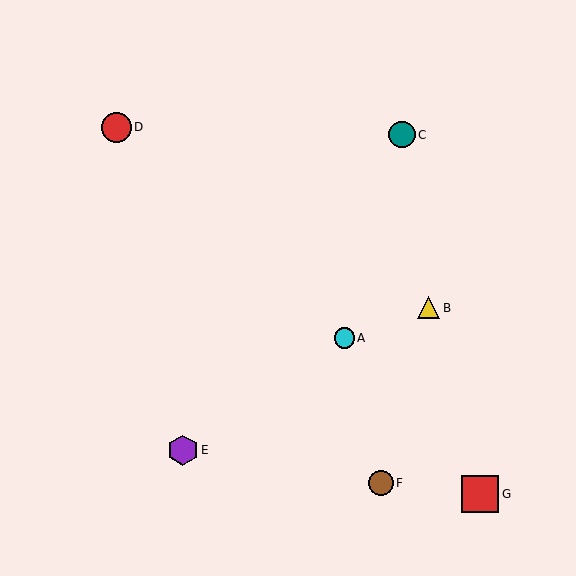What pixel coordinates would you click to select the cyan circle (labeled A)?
Click at (344, 338) to select the cyan circle A.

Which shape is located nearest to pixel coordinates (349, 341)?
The cyan circle (labeled A) at (344, 338) is nearest to that location.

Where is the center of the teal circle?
The center of the teal circle is at (402, 135).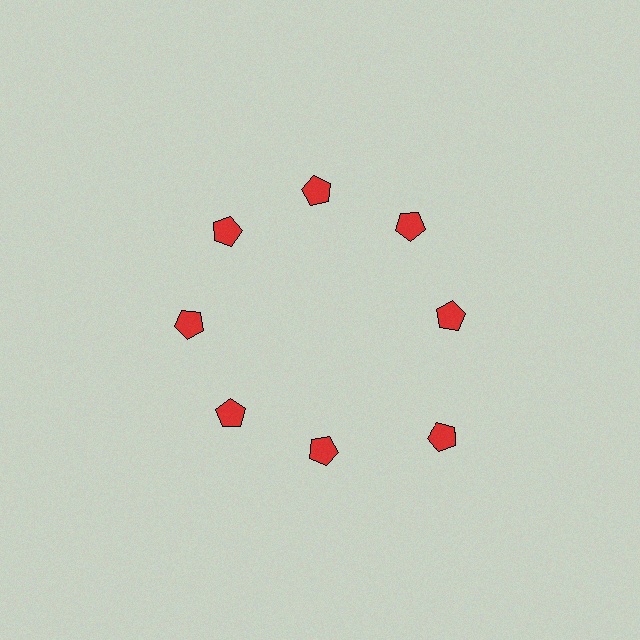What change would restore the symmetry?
The symmetry would be restored by moving it inward, back onto the ring so that all 8 pentagons sit at equal angles and equal distance from the center.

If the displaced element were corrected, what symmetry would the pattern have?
It would have 8-fold rotational symmetry — the pattern would map onto itself every 45 degrees.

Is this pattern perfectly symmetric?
No. The 8 red pentagons are arranged in a ring, but one element near the 4 o'clock position is pushed outward from the center, breaking the 8-fold rotational symmetry.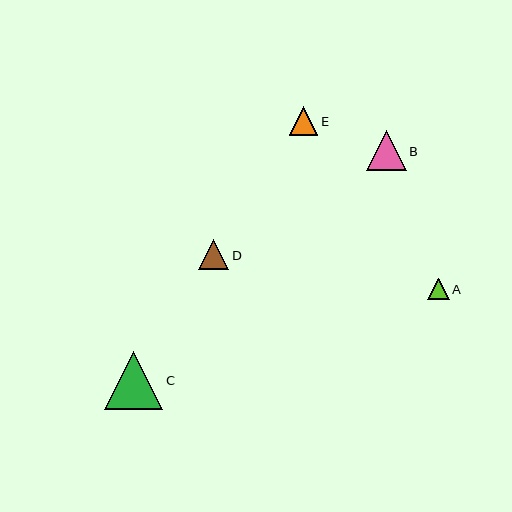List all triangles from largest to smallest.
From largest to smallest: C, B, D, E, A.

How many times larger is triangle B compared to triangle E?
Triangle B is approximately 1.4 times the size of triangle E.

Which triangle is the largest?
Triangle C is the largest with a size of approximately 58 pixels.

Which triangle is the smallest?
Triangle A is the smallest with a size of approximately 21 pixels.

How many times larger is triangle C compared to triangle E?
Triangle C is approximately 2.0 times the size of triangle E.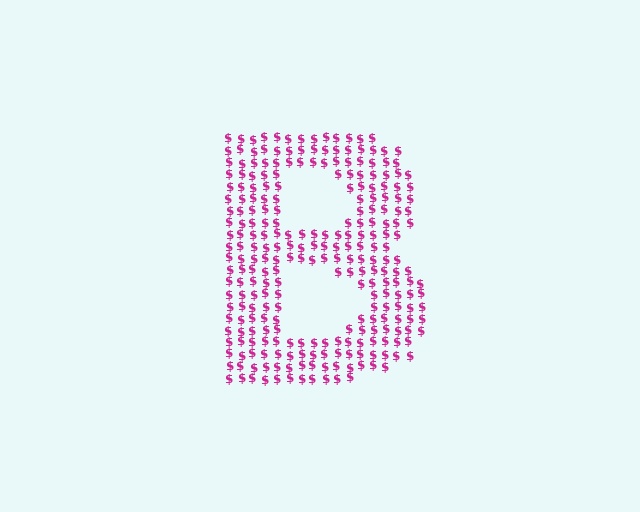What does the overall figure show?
The overall figure shows the letter B.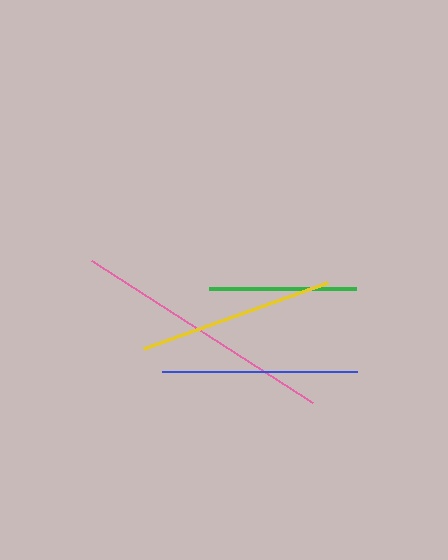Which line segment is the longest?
The pink line is the longest at approximately 264 pixels.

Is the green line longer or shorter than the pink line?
The pink line is longer than the green line.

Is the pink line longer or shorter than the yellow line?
The pink line is longer than the yellow line.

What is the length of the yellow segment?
The yellow segment is approximately 195 pixels long.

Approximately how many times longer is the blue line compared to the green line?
The blue line is approximately 1.3 times the length of the green line.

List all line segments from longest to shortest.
From longest to shortest: pink, blue, yellow, green.